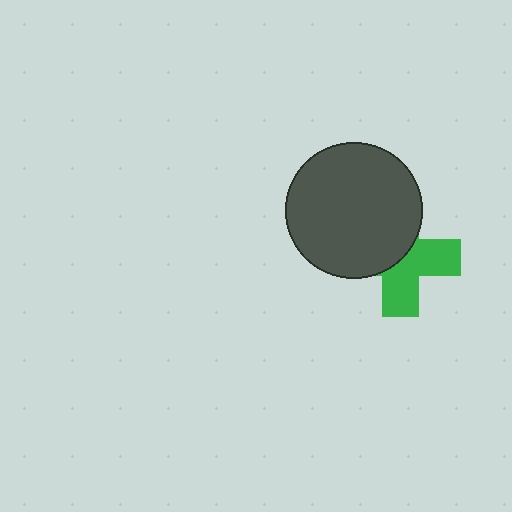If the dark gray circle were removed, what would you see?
You would see the complete green cross.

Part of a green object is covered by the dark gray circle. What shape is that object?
It is a cross.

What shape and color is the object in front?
The object in front is a dark gray circle.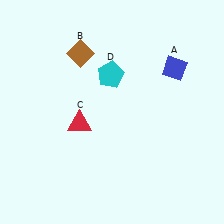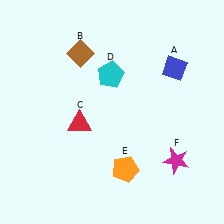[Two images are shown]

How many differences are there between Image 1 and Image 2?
There are 2 differences between the two images.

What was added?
An orange pentagon (E), a magenta star (F) were added in Image 2.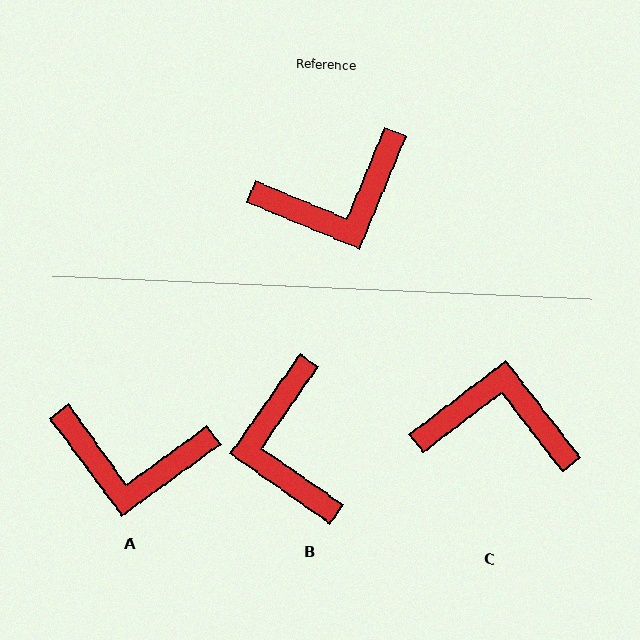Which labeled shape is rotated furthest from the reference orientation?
C, about 150 degrees away.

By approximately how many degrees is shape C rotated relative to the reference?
Approximately 150 degrees counter-clockwise.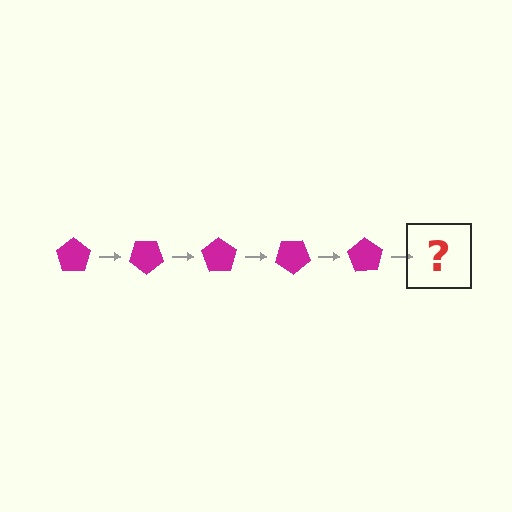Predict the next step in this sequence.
The next step is a magenta pentagon rotated 175 degrees.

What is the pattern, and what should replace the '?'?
The pattern is that the pentagon rotates 35 degrees each step. The '?' should be a magenta pentagon rotated 175 degrees.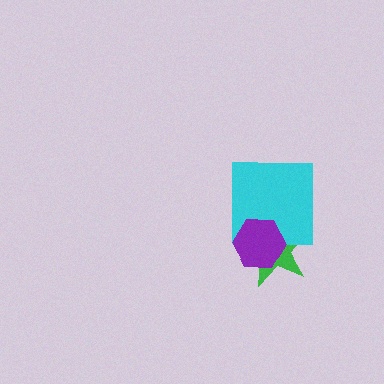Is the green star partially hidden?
Yes, it is partially covered by another shape.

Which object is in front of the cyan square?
The purple hexagon is in front of the cyan square.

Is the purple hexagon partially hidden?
No, no other shape covers it.